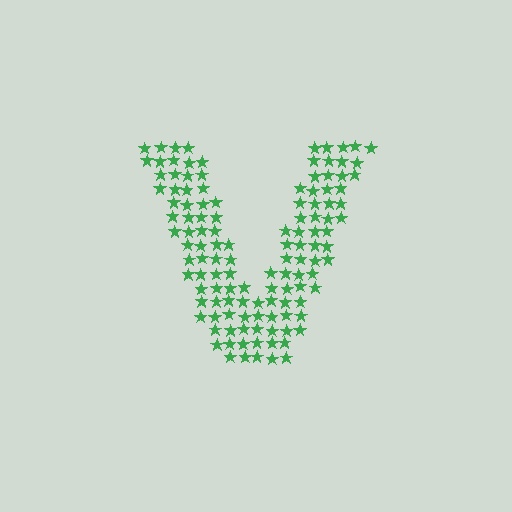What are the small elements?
The small elements are stars.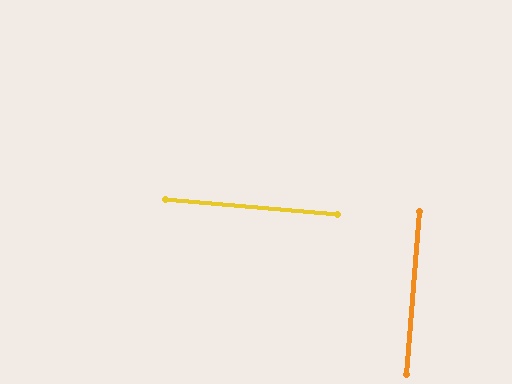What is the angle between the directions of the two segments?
Approximately 89 degrees.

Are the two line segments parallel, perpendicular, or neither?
Perpendicular — they meet at approximately 89°.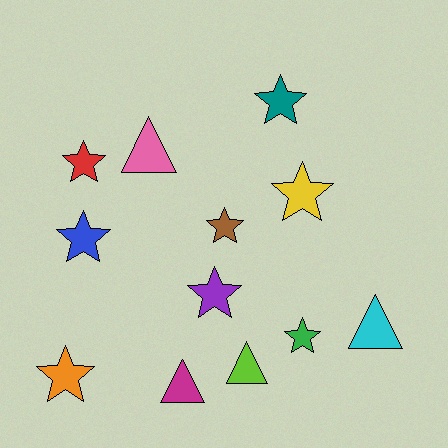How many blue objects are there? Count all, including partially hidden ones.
There is 1 blue object.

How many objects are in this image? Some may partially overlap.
There are 12 objects.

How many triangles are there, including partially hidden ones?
There are 4 triangles.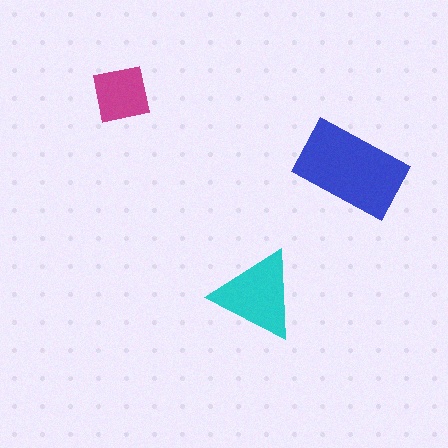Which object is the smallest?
The magenta square.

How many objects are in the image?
There are 3 objects in the image.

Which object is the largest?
The blue rectangle.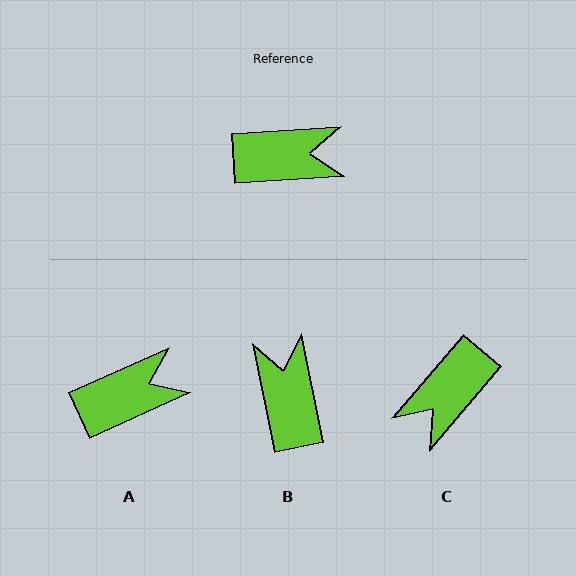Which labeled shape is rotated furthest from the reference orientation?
C, about 134 degrees away.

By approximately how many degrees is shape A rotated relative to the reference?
Approximately 21 degrees counter-clockwise.